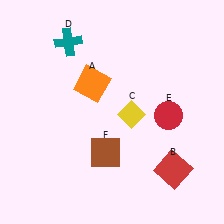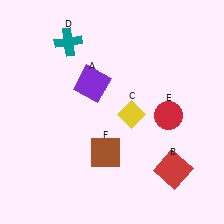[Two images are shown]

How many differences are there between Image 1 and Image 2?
There is 1 difference between the two images.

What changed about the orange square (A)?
In Image 1, A is orange. In Image 2, it changed to purple.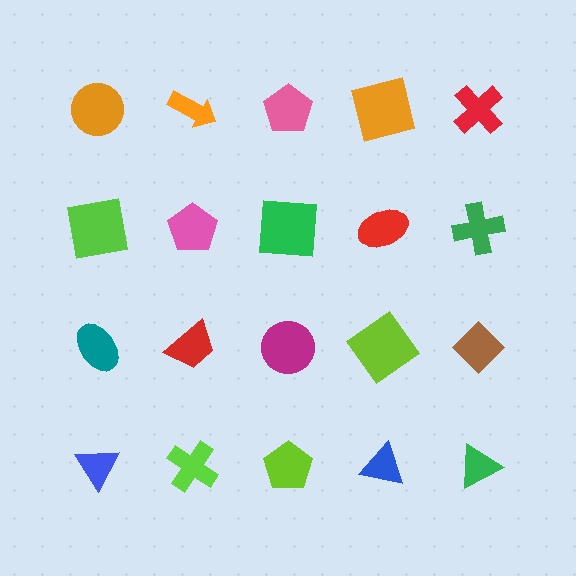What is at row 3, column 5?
A brown diamond.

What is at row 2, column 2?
A pink pentagon.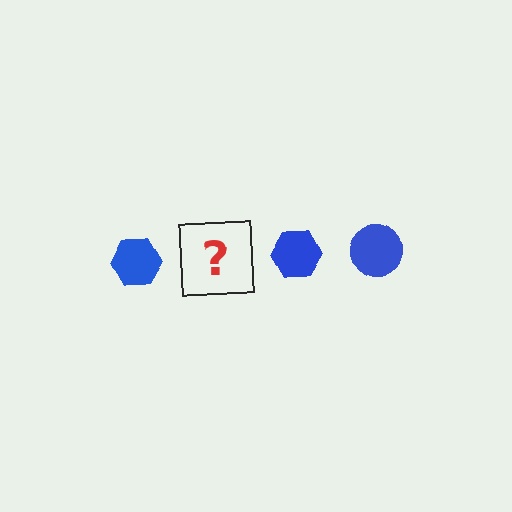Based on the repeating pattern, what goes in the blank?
The blank should be a blue circle.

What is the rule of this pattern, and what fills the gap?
The rule is that the pattern cycles through hexagon, circle shapes in blue. The gap should be filled with a blue circle.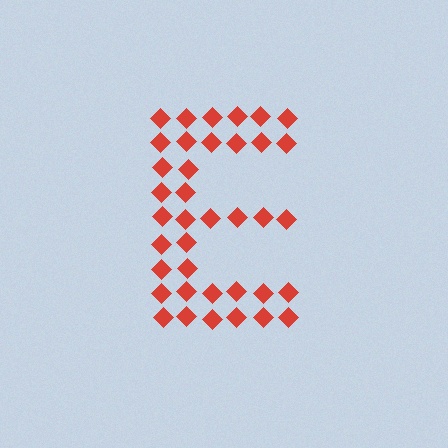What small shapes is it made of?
It is made of small diamonds.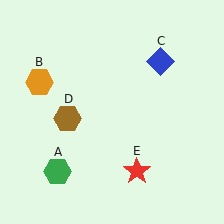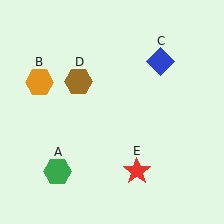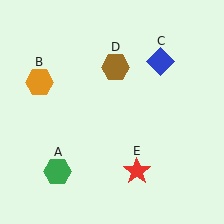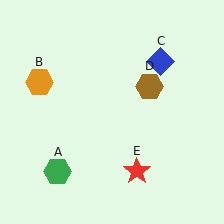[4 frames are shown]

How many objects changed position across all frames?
1 object changed position: brown hexagon (object D).